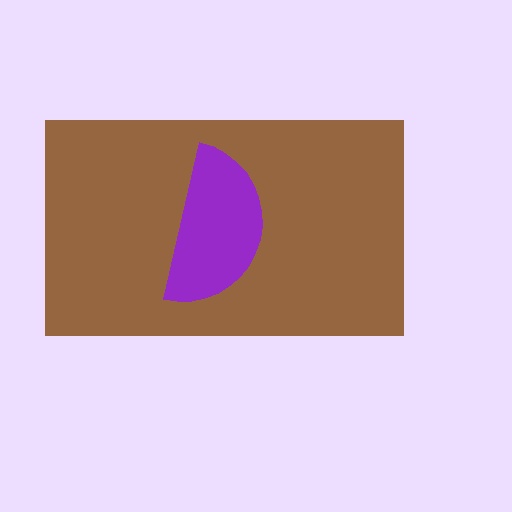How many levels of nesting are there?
2.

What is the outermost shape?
The brown rectangle.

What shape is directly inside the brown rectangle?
The purple semicircle.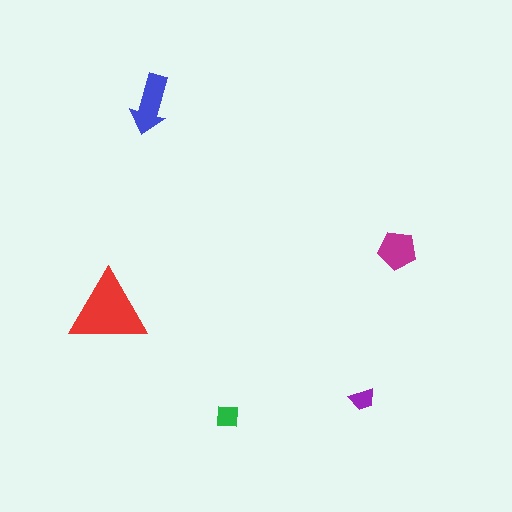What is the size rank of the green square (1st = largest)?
4th.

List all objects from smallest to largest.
The purple trapezoid, the green square, the magenta pentagon, the blue arrow, the red triangle.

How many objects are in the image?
There are 5 objects in the image.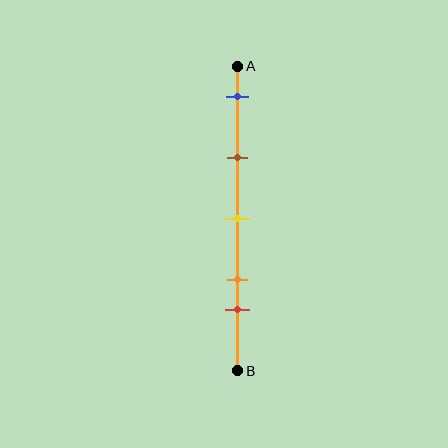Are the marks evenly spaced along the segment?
No, the marks are not evenly spaced.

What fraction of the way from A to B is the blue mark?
The blue mark is approximately 10% (0.1) of the way from A to B.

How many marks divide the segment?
There are 5 marks dividing the segment.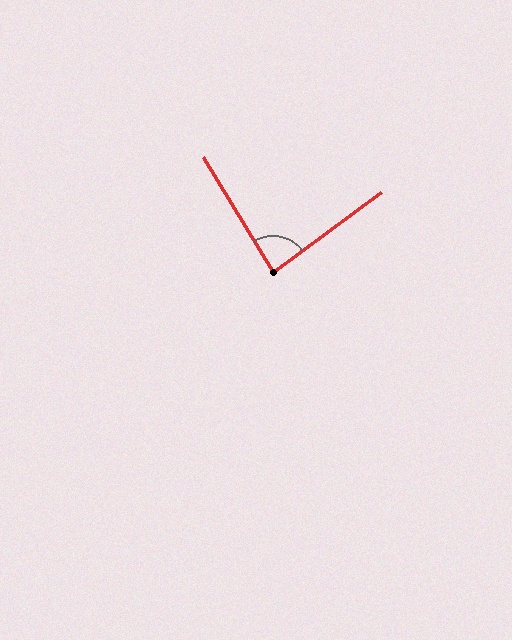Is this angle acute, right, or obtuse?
It is acute.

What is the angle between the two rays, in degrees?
Approximately 85 degrees.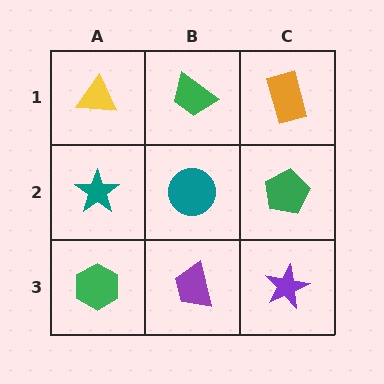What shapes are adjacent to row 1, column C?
A green pentagon (row 2, column C), a green trapezoid (row 1, column B).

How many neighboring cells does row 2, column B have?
4.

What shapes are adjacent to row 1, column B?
A teal circle (row 2, column B), a yellow triangle (row 1, column A), an orange rectangle (row 1, column C).